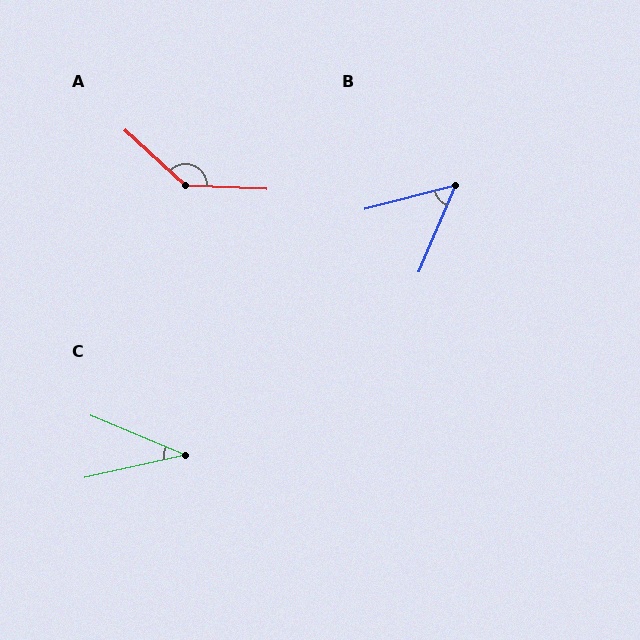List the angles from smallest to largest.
C (35°), B (52°), A (140°).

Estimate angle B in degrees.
Approximately 52 degrees.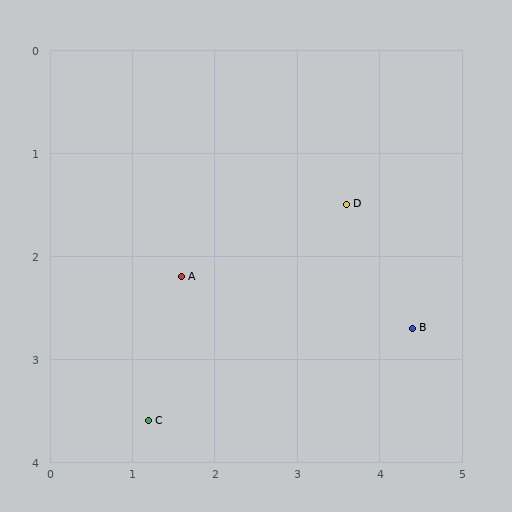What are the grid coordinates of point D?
Point D is at approximately (3.6, 1.5).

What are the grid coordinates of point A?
Point A is at approximately (1.6, 2.2).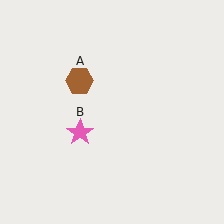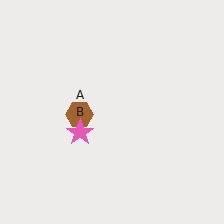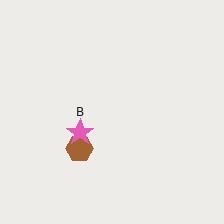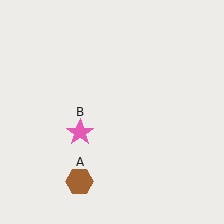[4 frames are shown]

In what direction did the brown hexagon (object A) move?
The brown hexagon (object A) moved down.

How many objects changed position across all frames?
1 object changed position: brown hexagon (object A).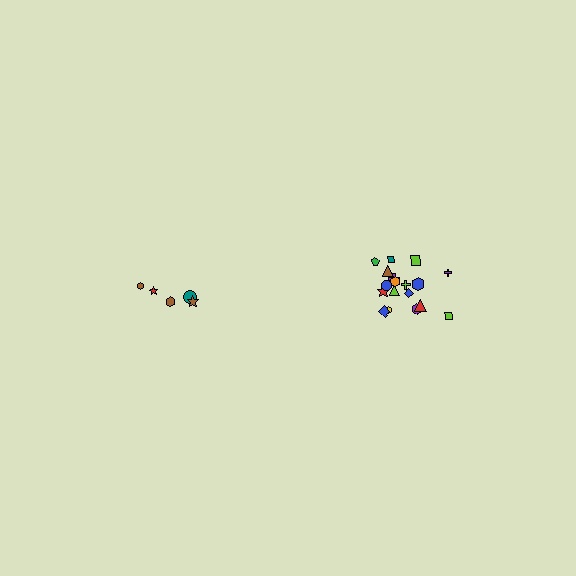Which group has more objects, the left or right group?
The right group.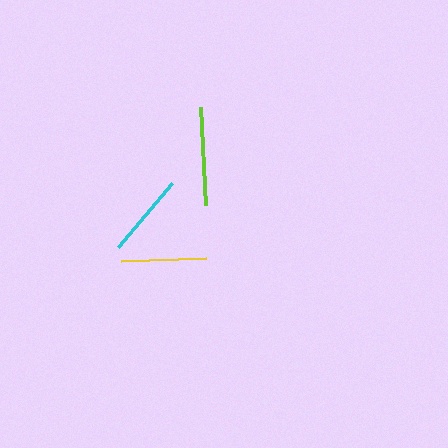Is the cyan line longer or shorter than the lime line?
The lime line is longer than the cyan line.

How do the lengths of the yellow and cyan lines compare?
The yellow and cyan lines are approximately the same length.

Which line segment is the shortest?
The cyan line is the shortest at approximately 83 pixels.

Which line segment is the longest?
The lime line is the longest at approximately 98 pixels.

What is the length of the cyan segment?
The cyan segment is approximately 83 pixels long.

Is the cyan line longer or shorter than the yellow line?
The yellow line is longer than the cyan line.